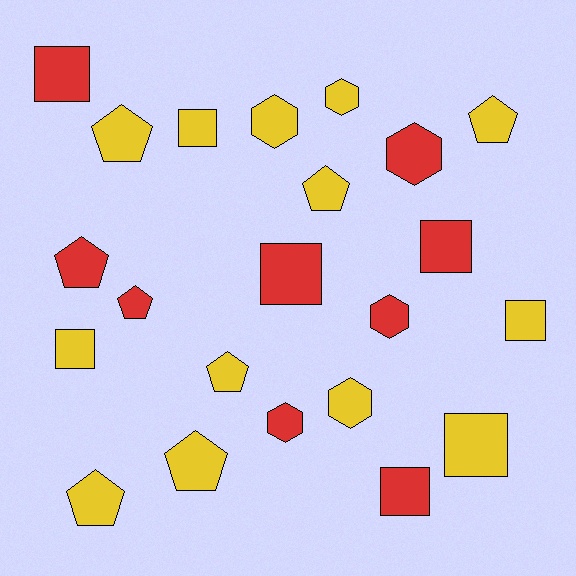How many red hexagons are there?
There are 3 red hexagons.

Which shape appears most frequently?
Pentagon, with 8 objects.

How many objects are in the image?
There are 22 objects.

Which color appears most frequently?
Yellow, with 13 objects.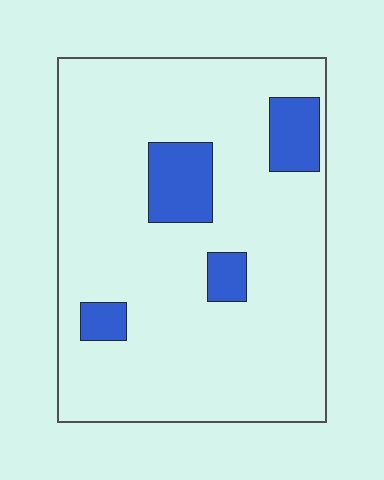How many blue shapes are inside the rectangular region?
4.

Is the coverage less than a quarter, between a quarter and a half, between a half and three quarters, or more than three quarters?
Less than a quarter.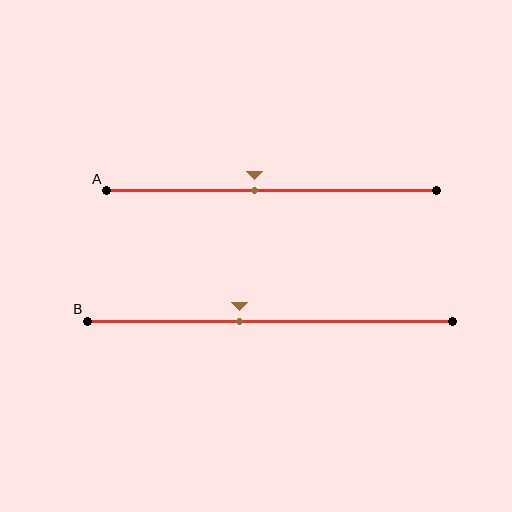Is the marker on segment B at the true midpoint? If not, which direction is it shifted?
No, the marker on segment B is shifted to the left by about 8% of the segment length.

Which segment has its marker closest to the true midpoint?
Segment A has its marker closest to the true midpoint.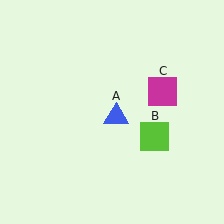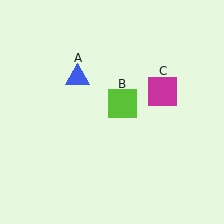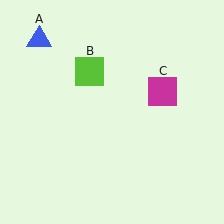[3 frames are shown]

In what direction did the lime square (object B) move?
The lime square (object B) moved up and to the left.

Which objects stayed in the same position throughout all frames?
Magenta square (object C) remained stationary.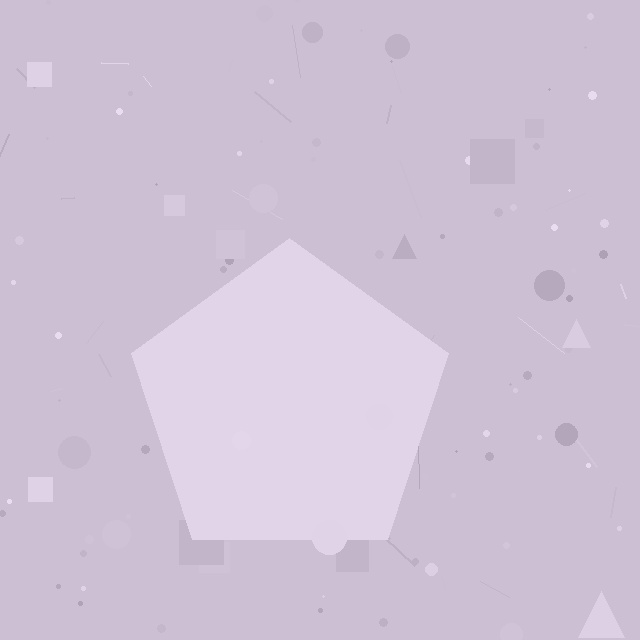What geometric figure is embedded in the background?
A pentagon is embedded in the background.